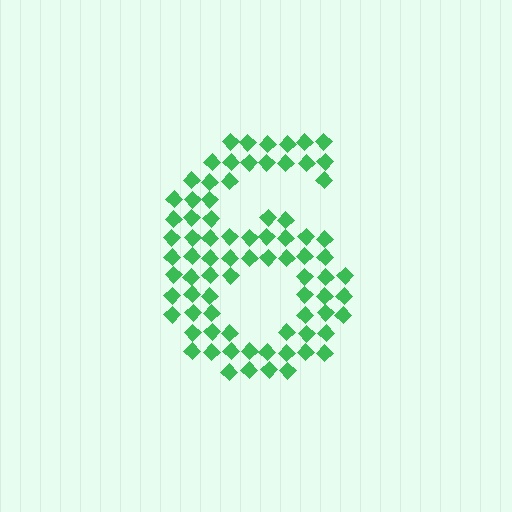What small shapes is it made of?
It is made of small diamonds.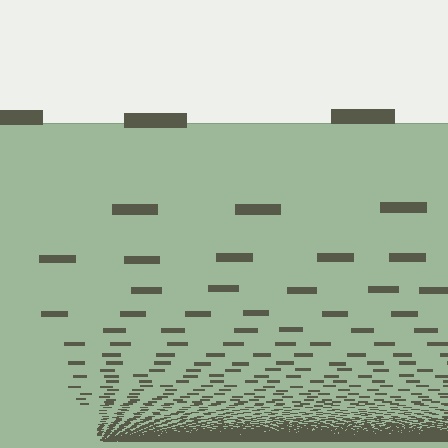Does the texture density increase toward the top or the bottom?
Density increases toward the bottom.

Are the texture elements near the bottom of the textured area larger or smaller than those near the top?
Smaller. The gradient is inverted — elements near the bottom are smaller and denser.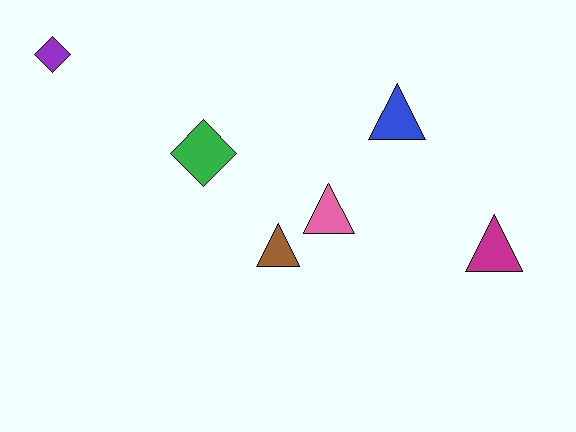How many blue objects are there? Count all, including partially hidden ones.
There is 1 blue object.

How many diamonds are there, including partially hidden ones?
There are 2 diamonds.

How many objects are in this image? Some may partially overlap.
There are 6 objects.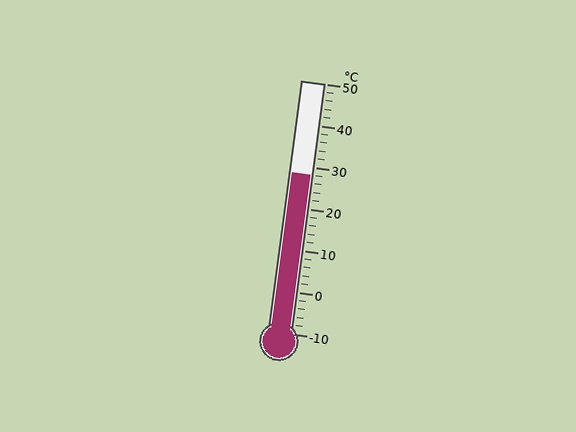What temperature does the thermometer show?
The thermometer shows approximately 28°C.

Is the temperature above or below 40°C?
The temperature is below 40°C.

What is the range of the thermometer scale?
The thermometer scale ranges from -10°C to 50°C.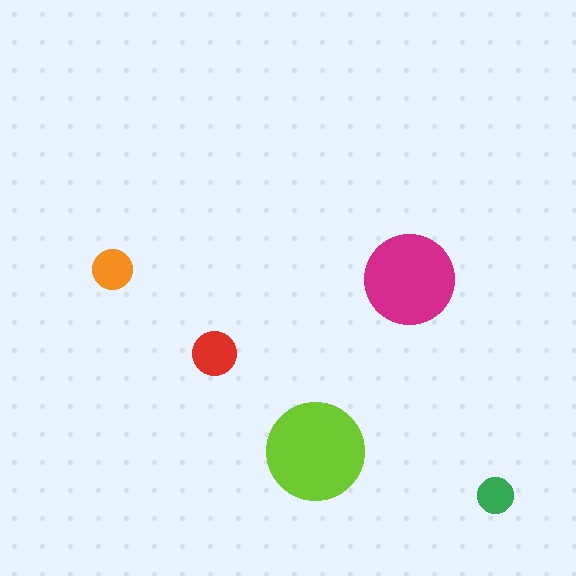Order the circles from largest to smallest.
the lime one, the magenta one, the red one, the orange one, the green one.